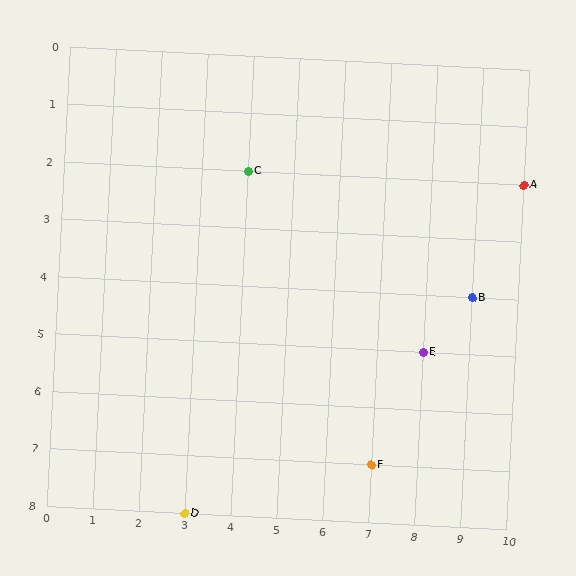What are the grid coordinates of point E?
Point E is at grid coordinates (8, 5).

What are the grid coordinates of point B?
Point B is at grid coordinates (9, 4).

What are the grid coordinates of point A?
Point A is at grid coordinates (10, 2).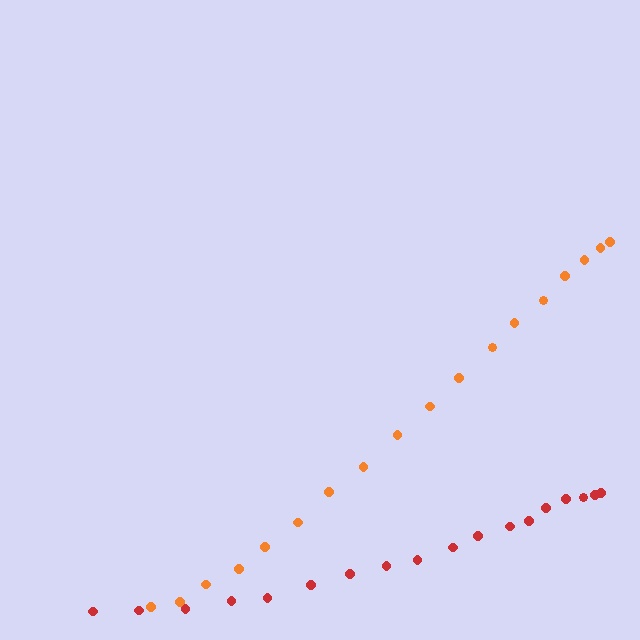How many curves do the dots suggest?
There are 2 distinct paths.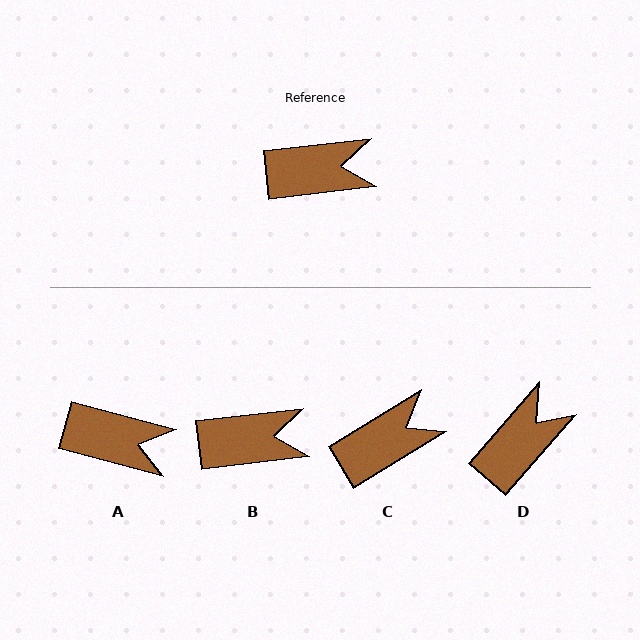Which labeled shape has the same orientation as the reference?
B.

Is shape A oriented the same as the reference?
No, it is off by about 22 degrees.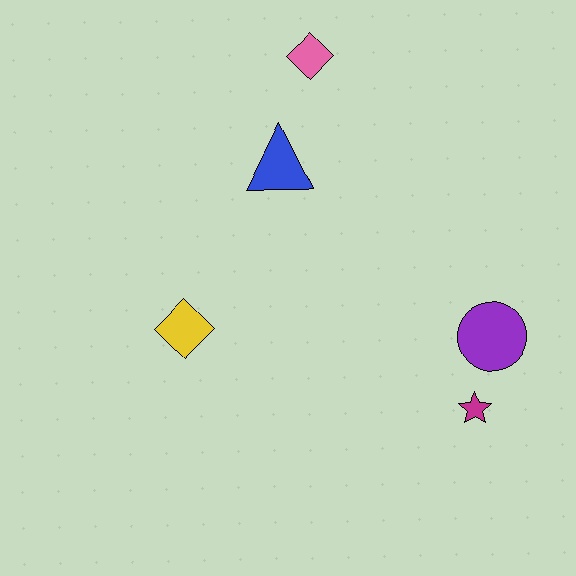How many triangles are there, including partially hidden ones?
There is 1 triangle.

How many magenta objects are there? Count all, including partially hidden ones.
There is 1 magenta object.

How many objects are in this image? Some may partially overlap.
There are 5 objects.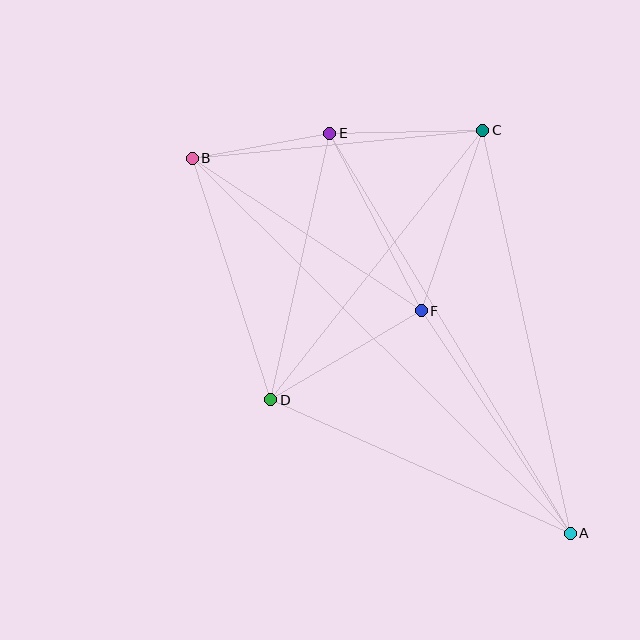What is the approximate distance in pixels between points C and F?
The distance between C and F is approximately 191 pixels.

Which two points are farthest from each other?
Points A and B are farthest from each other.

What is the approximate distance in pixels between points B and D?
The distance between B and D is approximately 254 pixels.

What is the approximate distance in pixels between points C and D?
The distance between C and D is approximately 343 pixels.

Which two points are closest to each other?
Points B and E are closest to each other.